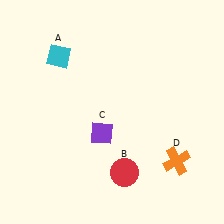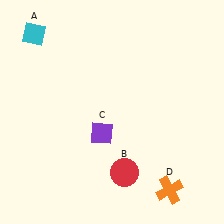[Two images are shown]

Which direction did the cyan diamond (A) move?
The cyan diamond (A) moved left.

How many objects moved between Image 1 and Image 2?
2 objects moved between the two images.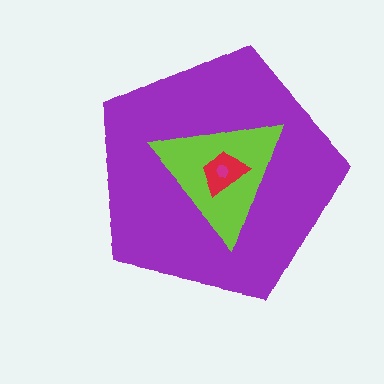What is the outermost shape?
The purple pentagon.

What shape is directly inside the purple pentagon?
The lime triangle.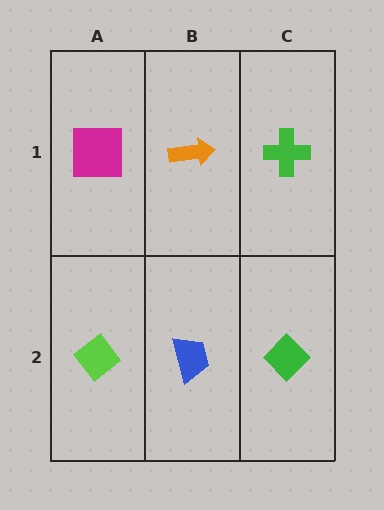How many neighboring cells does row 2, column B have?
3.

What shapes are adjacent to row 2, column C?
A green cross (row 1, column C), a blue trapezoid (row 2, column B).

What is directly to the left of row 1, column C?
An orange arrow.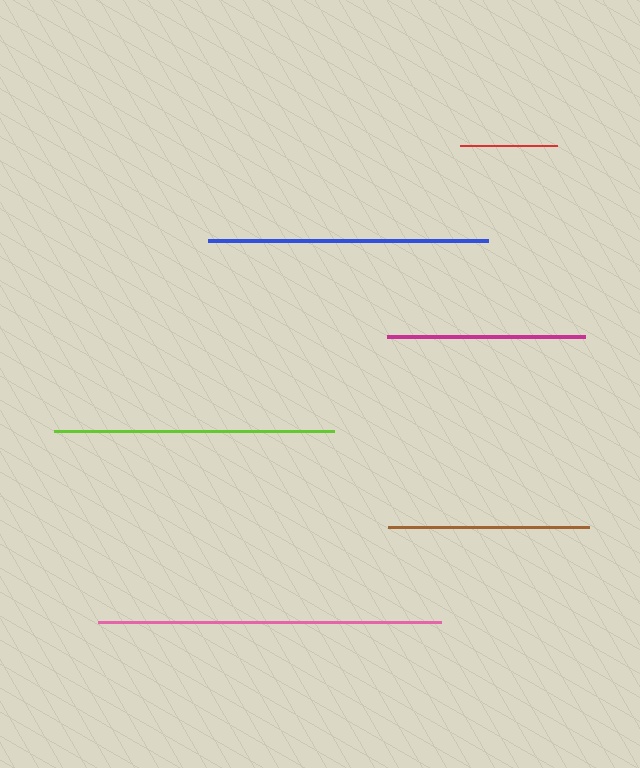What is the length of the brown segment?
The brown segment is approximately 201 pixels long.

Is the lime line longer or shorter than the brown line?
The lime line is longer than the brown line.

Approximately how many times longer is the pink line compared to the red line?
The pink line is approximately 3.6 times the length of the red line.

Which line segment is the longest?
The pink line is the longest at approximately 343 pixels.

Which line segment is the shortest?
The red line is the shortest at approximately 96 pixels.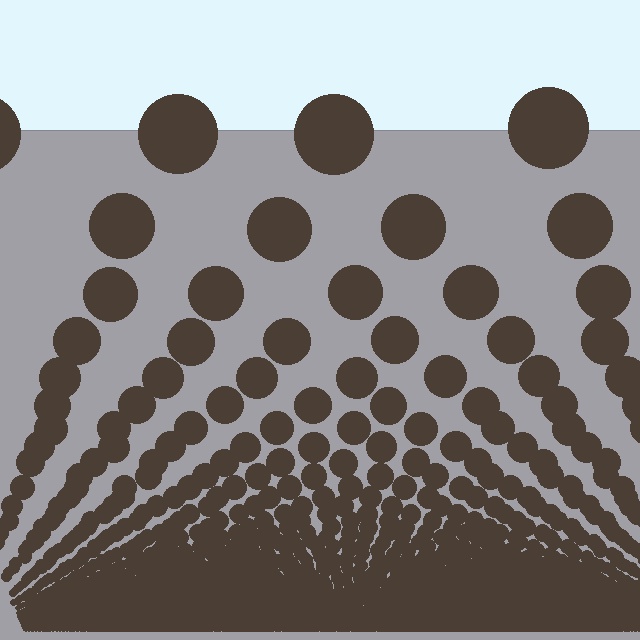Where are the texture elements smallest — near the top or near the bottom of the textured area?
Near the bottom.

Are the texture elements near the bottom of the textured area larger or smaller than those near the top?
Smaller. The gradient is inverted — elements near the bottom are smaller and denser.